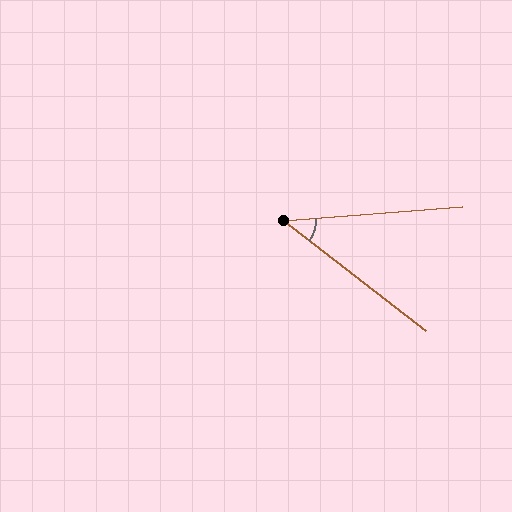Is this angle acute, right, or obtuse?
It is acute.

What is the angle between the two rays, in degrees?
Approximately 42 degrees.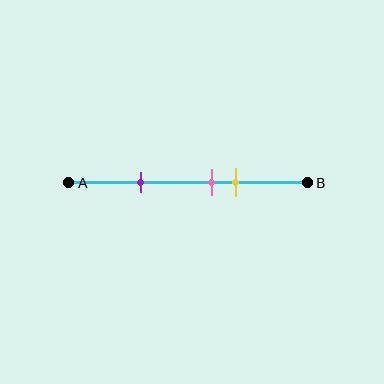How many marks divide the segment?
There are 3 marks dividing the segment.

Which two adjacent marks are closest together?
The pink and yellow marks are the closest adjacent pair.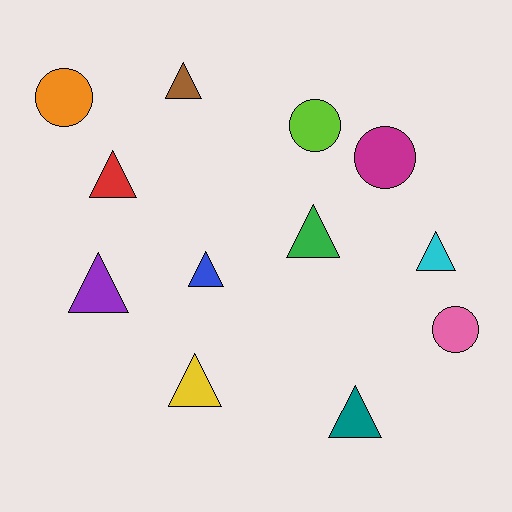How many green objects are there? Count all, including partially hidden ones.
There is 1 green object.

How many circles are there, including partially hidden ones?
There are 4 circles.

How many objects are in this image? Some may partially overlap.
There are 12 objects.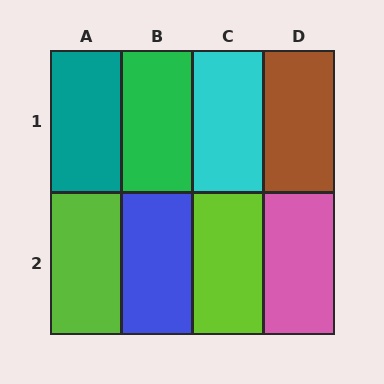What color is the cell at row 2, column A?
Lime.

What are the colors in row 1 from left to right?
Teal, green, cyan, brown.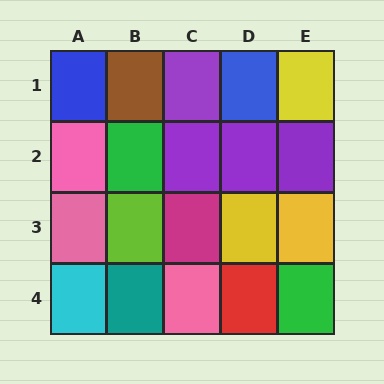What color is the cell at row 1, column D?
Blue.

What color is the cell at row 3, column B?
Lime.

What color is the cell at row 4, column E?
Green.